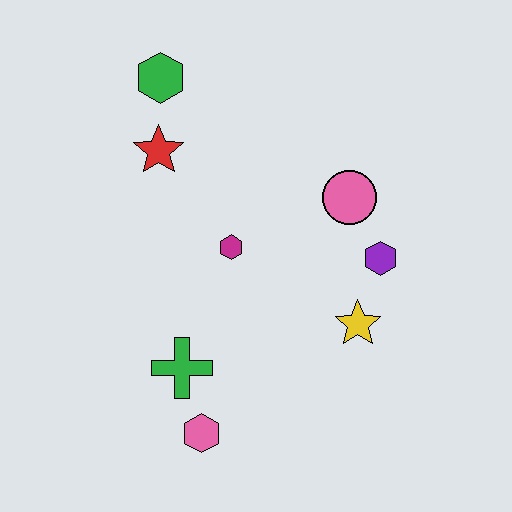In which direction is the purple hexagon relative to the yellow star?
The purple hexagon is above the yellow star.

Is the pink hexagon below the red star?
Yes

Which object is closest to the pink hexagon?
The green cross is closest to the pink hexagon.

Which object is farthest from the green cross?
The green hexagon is farthest from the green cross.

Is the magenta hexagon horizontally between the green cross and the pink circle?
Yes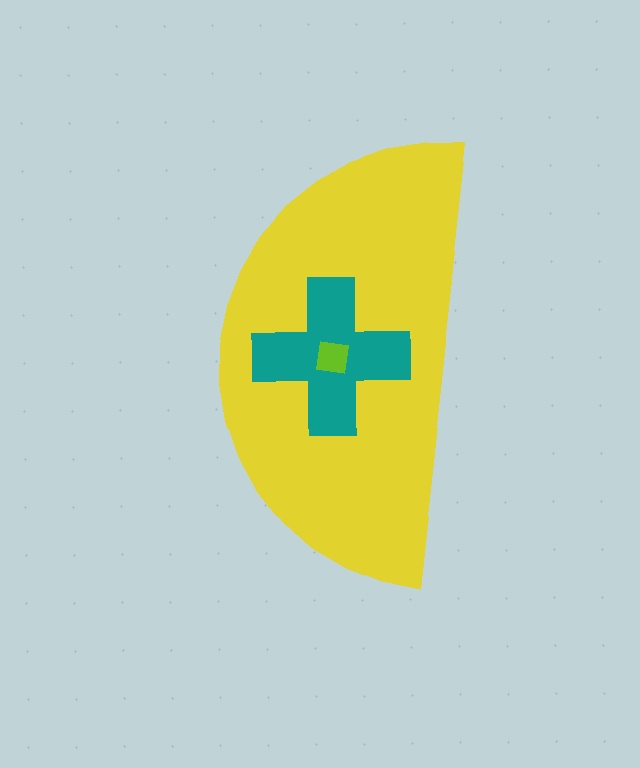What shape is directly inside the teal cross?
The lime square.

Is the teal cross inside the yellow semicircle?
Yes.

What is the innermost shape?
The lime square.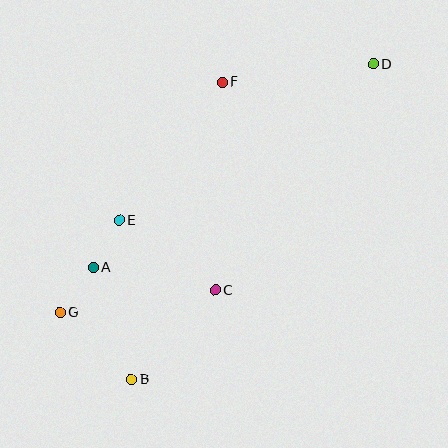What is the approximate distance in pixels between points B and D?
The distance between B and D is approximately 398 pixels.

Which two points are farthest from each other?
Points D and G are farthest from each other.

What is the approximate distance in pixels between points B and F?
The distance between B and F is approximately 311 pixels.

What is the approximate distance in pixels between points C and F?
The distance between C and F is approximately 208 pixels.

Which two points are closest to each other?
Points A and E are closest to each other.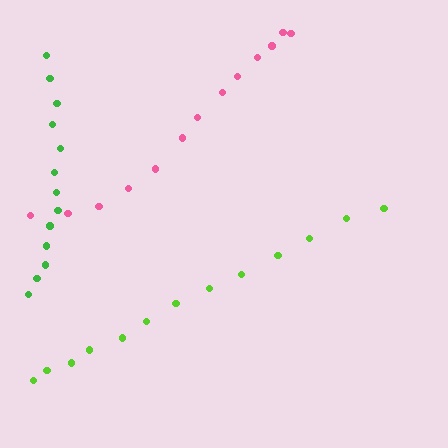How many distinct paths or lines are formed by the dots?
There are 3 distinct paths.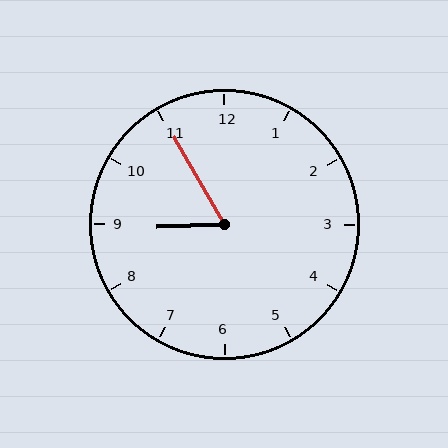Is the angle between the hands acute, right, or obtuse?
It is acute.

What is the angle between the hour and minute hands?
Approximately 62 degrees.